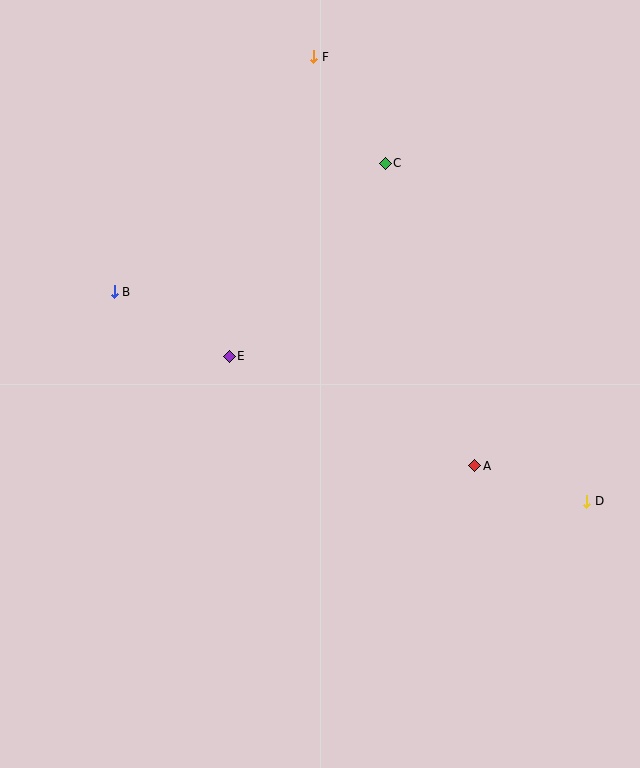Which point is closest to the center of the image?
Point E at (229, 356) is closest to the center.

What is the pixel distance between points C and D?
The distance between C and D is 393 pixels.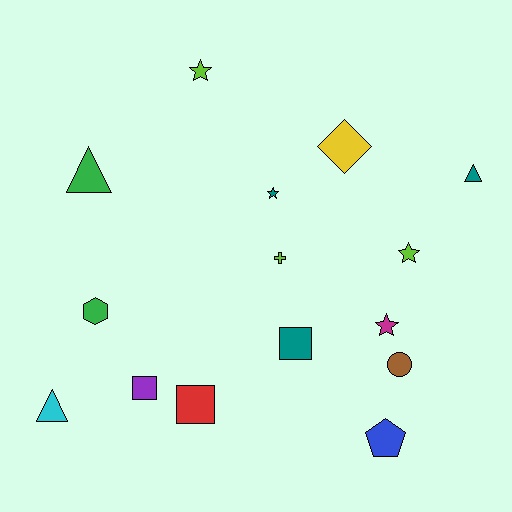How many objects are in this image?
There are 15 objects.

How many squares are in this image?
There are 3 squares.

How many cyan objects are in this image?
There is 1 cyan object.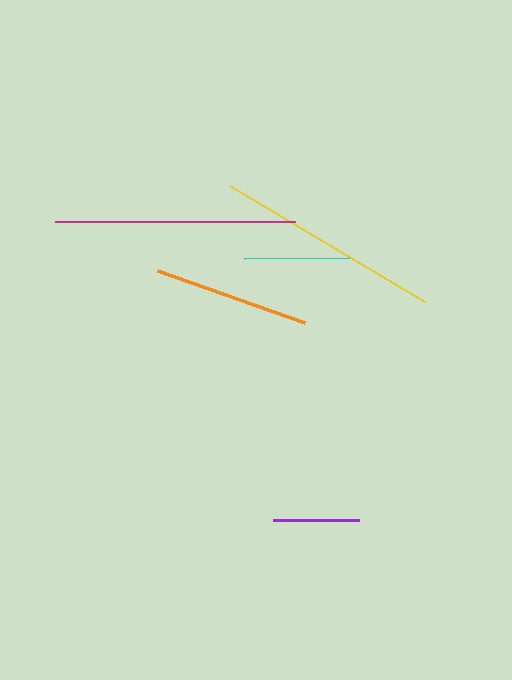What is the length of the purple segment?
The purple segment is approximately 86 pixels long.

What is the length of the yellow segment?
The yellow segment is approximately 227 pixels long.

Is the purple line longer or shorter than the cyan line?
The cyan line is longer than the purple line.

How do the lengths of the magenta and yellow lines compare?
The magenta and yellow lines are approximately the same length.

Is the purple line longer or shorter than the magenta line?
The magenta line is longer than the purple line.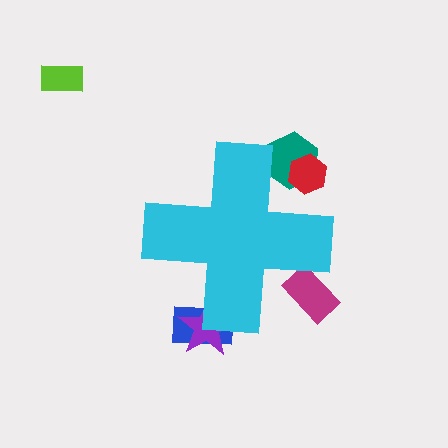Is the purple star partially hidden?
Yes, the purple star is partially hidden behind the cyan cross.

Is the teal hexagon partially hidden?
Yes, the teal hexagon is partially hidden behind the cyan cross.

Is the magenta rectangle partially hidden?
Yes, the magenta rectangle is partially hidden behind the cyan cross.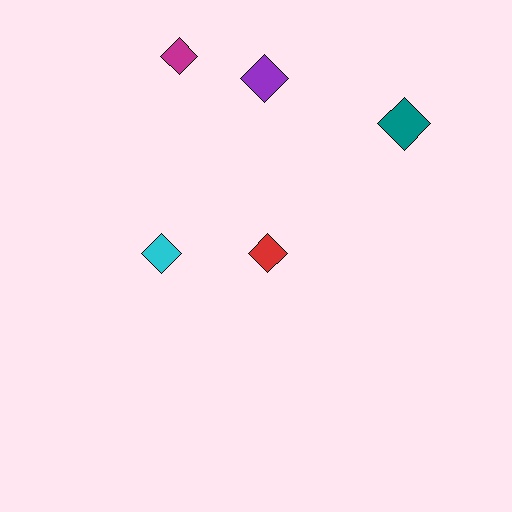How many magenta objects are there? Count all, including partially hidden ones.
There is 1 magenta object.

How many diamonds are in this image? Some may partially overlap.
There are 5 diamonds.